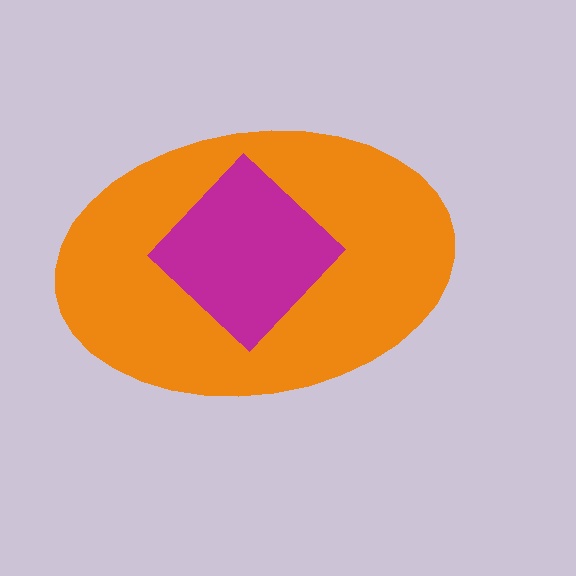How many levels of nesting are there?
2.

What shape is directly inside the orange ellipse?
The magenta diamond.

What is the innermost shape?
The magenta diamond.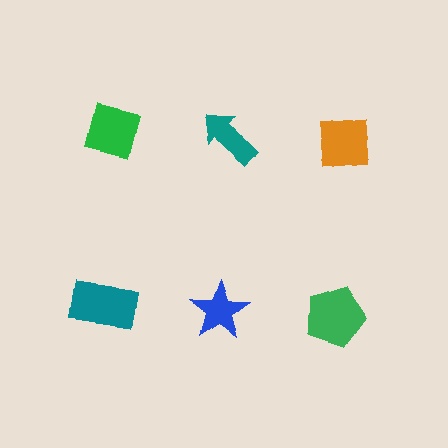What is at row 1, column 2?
A teal arrow.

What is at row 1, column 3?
An orange square.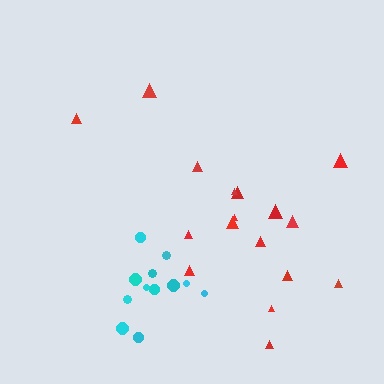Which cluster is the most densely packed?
Cyan.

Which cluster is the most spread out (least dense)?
Red.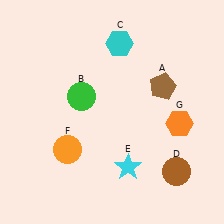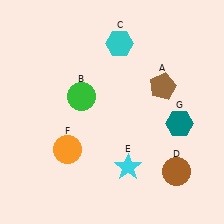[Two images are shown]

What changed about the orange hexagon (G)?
In Image 1, G is orange. In Image 2, it changed to teal.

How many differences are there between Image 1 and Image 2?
There is 1 difference between the two images.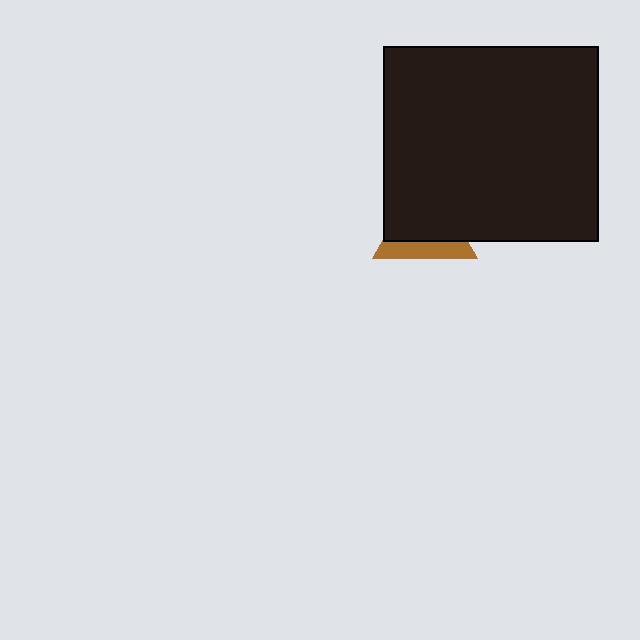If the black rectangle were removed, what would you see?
You would see the complete brown triangle.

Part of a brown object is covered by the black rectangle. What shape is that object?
It is a triangle.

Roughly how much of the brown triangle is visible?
A small part of it is visible (roughly 35%).